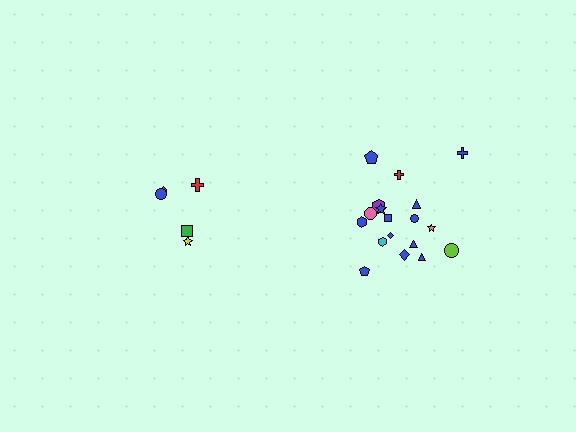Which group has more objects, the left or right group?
The right group.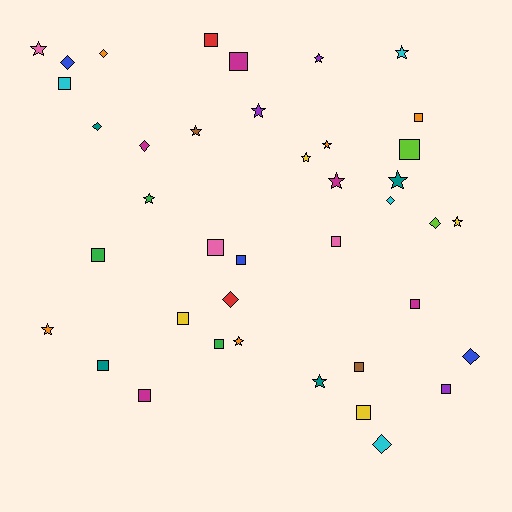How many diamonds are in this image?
There are 9 diamonds.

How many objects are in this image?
There are 40 objects.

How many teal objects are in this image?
There are 4 teal objects.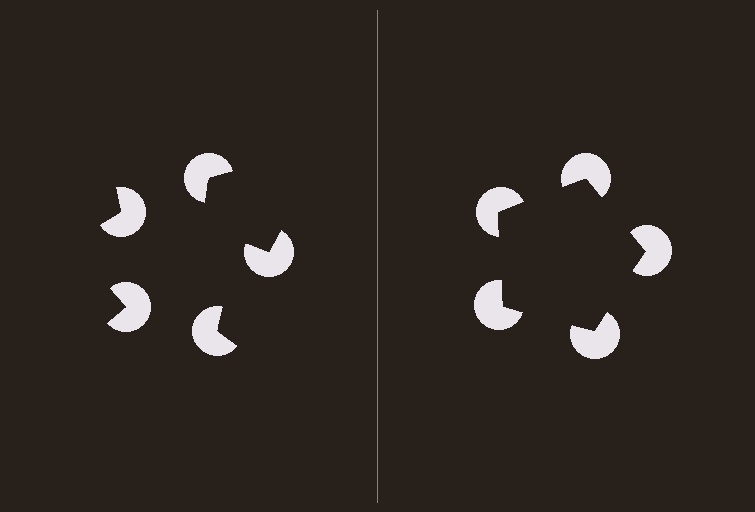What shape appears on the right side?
An illusory pentagon.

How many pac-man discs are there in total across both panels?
10 — 5 on each side.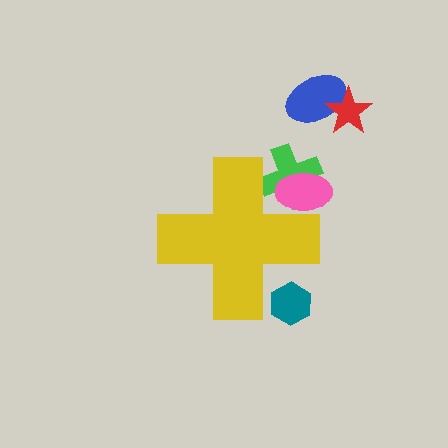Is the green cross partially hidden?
Yes, the green cross is partially hidden behind the yellow cross.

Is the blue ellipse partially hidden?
No, the blue ellipse is fully visible.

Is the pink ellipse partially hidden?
Yes, the pink ellipse is partially hidden behind the yellow cross.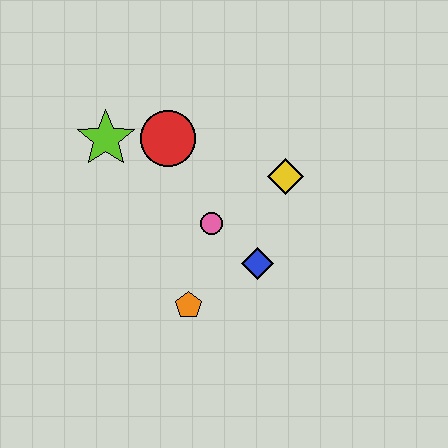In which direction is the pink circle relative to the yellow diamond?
The pink circle is to the left of the yellow diamond.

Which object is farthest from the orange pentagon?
The lime star is farthest from the orange pentagon.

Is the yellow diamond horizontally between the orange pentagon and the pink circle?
No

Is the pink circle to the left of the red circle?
No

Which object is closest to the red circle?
The lime star is closest to the red circle.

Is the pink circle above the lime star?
No